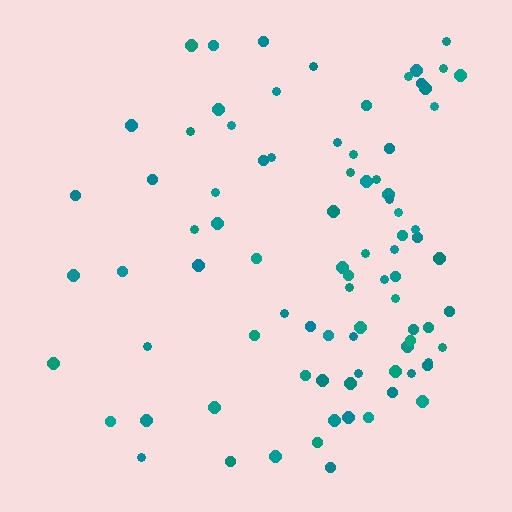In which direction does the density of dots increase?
From left to right, with the right side densest.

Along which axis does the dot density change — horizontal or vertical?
Horizontal.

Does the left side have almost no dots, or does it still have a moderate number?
Still a moderate number, just noticeably fewer than the right.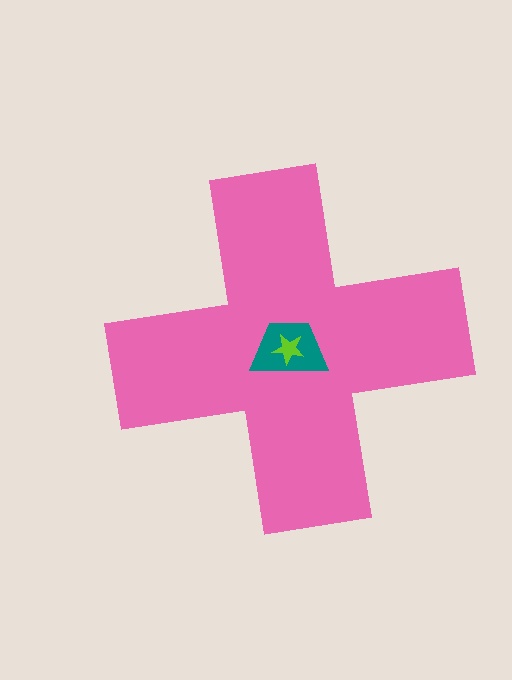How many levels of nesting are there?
3.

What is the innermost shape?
The lime star.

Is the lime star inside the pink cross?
Yes.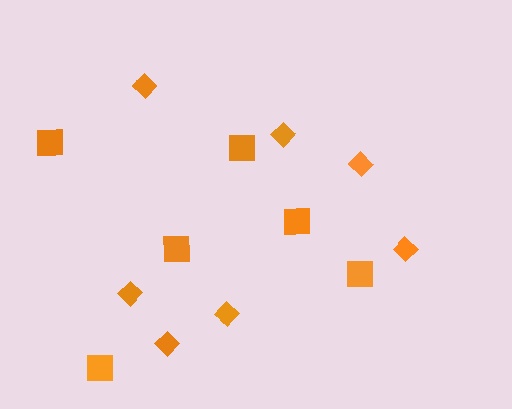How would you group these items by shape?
There are 2 groups: one group of diamonds (7) and one group of squares (6).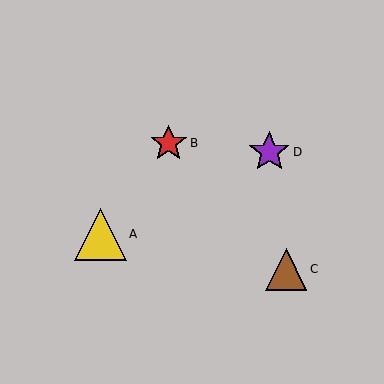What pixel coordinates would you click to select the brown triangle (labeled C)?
Click at (286, 269) to select the brown triangle C.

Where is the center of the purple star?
The center of the purple star is at (269, 152).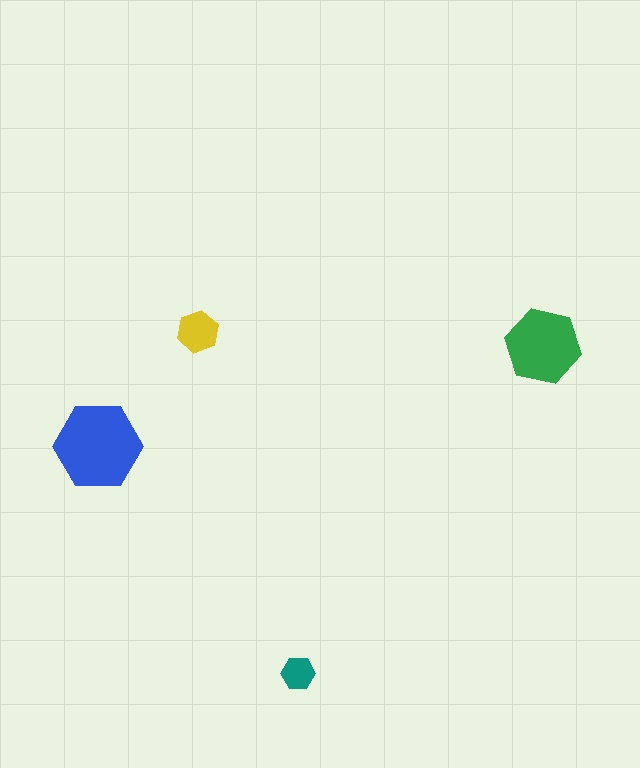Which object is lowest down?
The teal hexagon is bottommost.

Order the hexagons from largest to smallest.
the blue one, the green one, the yellow one, the teal one.